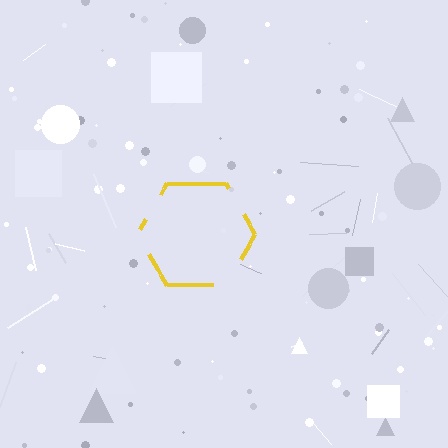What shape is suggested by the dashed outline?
The dashed outline suggests a hexagon.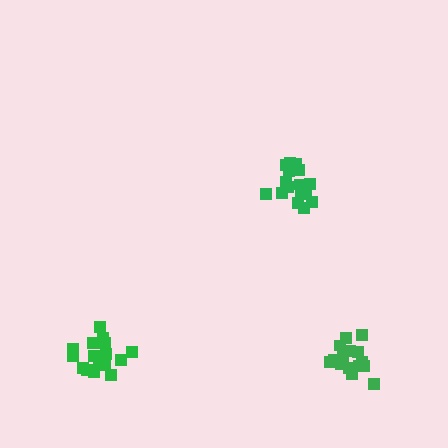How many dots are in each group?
Group 1: 15 dots, Group 2: 18 dots, Group 3: 18 dots (51 total).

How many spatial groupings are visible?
There are 3 spatial groupings.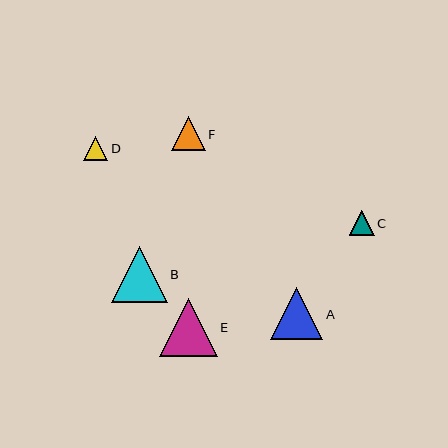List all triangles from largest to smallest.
From largest to smallest: E, B, A, F, C, D.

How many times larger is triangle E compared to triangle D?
Triangle E is approximately 2.4 times the size of triangle D.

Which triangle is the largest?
Triangle E is the largest with a size of approximately 58 pixels.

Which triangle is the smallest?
Triangle D is the smallest with a size of approximately 24 pixels.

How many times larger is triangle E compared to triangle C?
Triangle E is approximately 2.3 times the size of triangle C.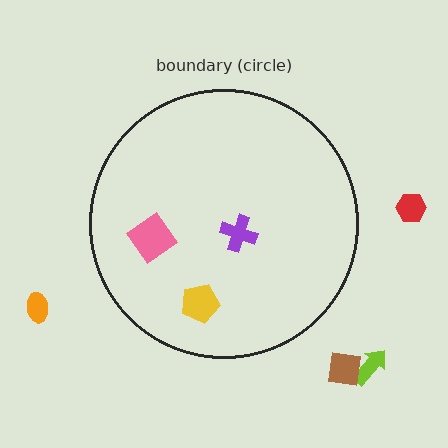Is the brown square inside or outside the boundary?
Outside.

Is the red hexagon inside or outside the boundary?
Outside.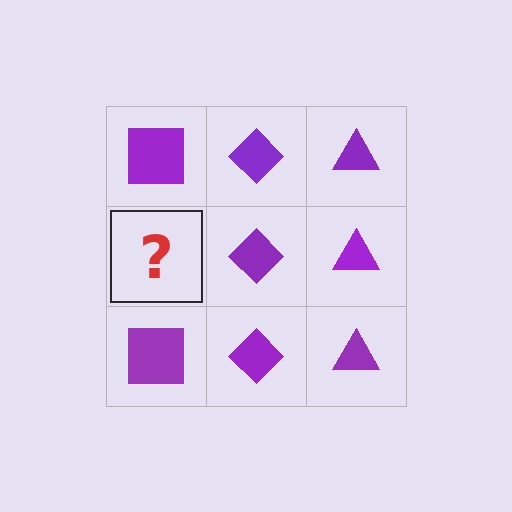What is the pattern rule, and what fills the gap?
The rule is that each column has a consistent shape. The gap should be filled with a purple square.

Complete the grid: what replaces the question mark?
The question mark should be replaced with a purple square.